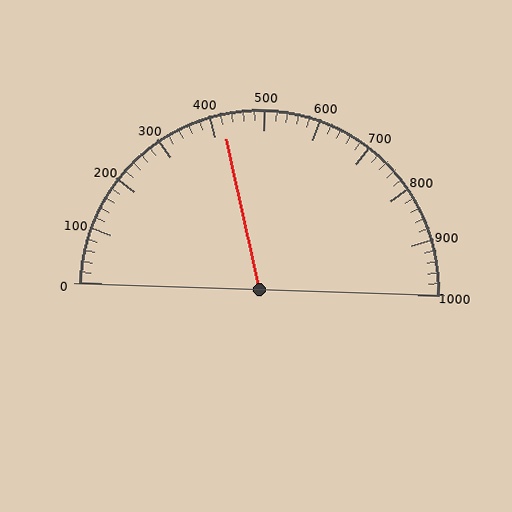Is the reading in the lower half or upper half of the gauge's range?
The reading is in the lower half of the range (0 to 1000).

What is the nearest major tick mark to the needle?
The nearest major tick mark is 400.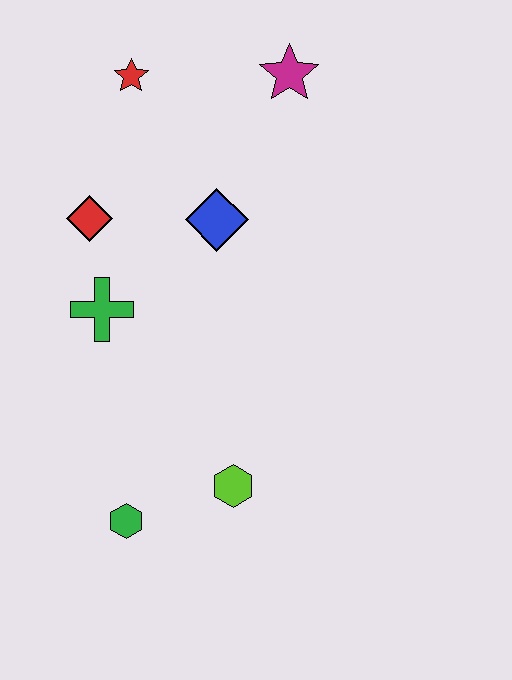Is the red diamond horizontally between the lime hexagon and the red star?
No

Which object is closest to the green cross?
The red diamond is closest to the green cross.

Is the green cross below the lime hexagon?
No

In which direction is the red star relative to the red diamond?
The red star is above the red diamond.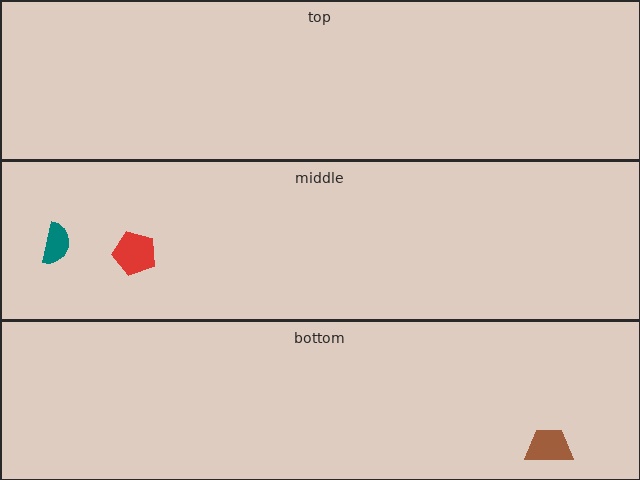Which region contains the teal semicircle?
The middle region.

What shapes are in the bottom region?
The brown trapezoid.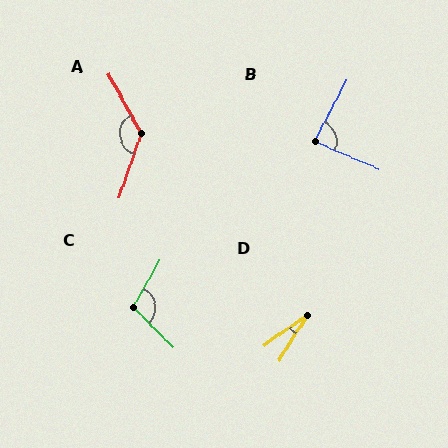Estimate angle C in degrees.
Approximately 106 degrees.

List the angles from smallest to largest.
D (23°), B (85°), C (106°), A (132°).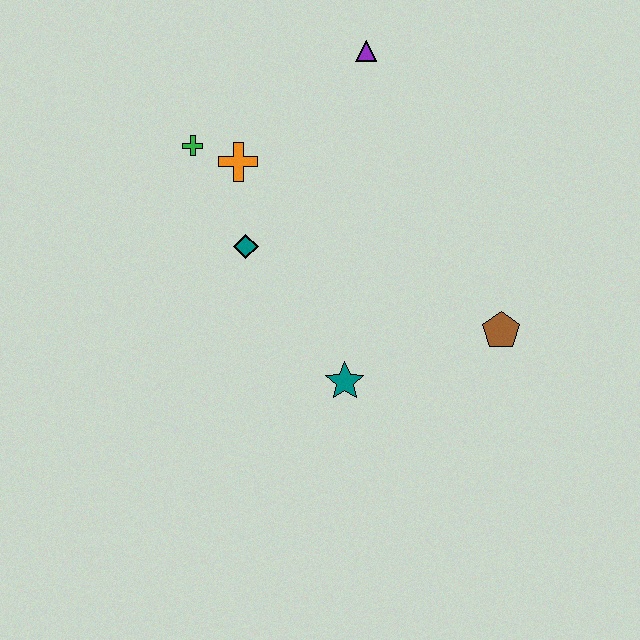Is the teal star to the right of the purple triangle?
No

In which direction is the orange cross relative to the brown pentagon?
The orange cross is to the left of the brown pentagon.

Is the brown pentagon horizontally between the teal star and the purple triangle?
No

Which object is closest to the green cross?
The orange cross is closest to the green cross.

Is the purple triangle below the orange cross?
No